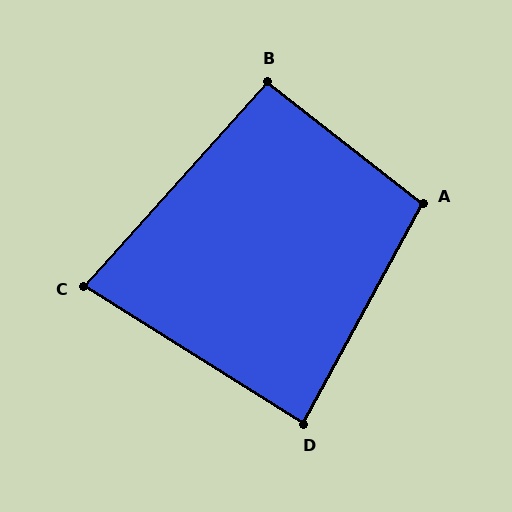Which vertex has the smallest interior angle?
C, at approximately 80 degrees.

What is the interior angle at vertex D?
Approximately 86 degrees (approximately right).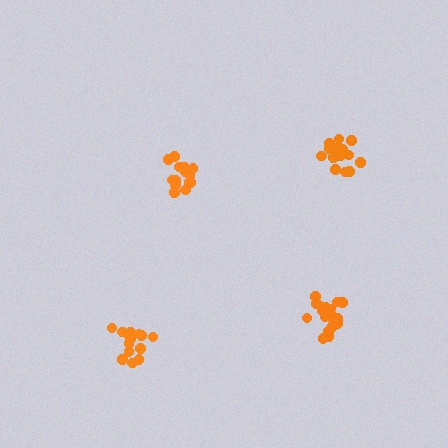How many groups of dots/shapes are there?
There are 4 groups.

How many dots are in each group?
Group 1: 16 dots, Group 2: 16 dots, Group 3: 19 dots, Group 4: 14 dots (65 total).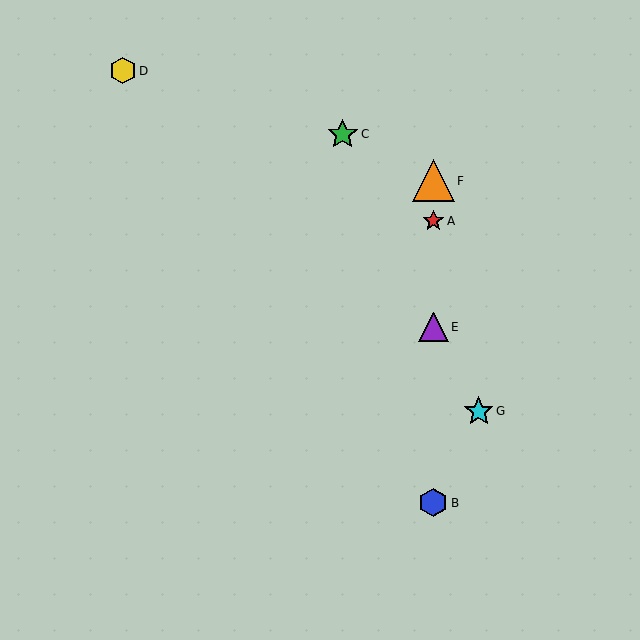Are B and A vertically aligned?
Yes, both are at x≈433.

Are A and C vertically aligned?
No, A is at x≈433 and C is at x≈343.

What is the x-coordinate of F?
Object F is at x≈433.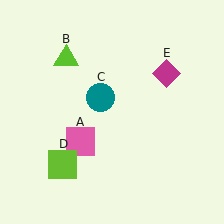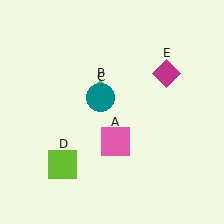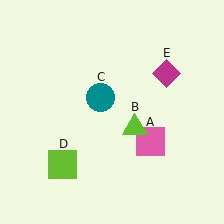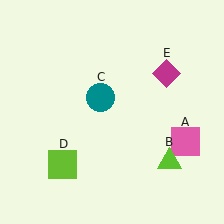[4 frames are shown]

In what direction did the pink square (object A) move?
The pink square (object A) moved right.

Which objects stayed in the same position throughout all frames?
Teal circle (object C) and lime square (object D) and magenta diamond (object E) remained stationary.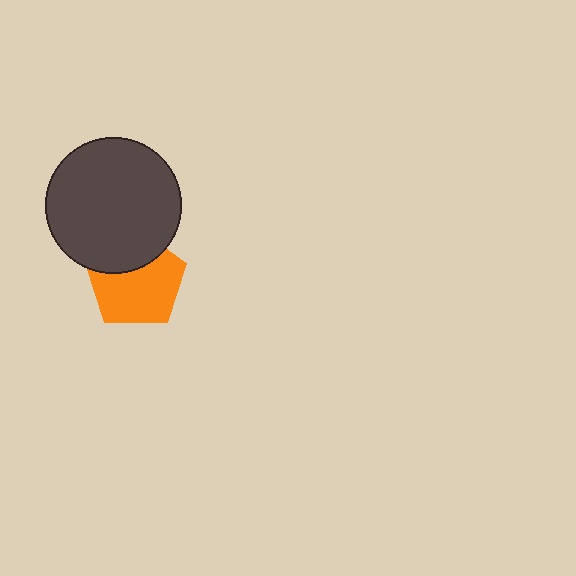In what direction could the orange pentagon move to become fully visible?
The orange pentagon could move down. That would shift it out from behind the dark gray circle entirely.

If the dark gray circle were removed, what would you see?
You would see the complete orange pentagon.